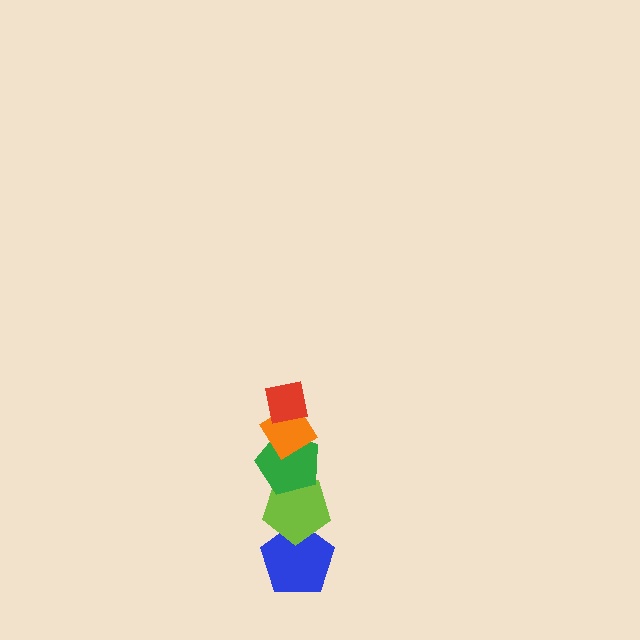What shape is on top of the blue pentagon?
The lime pentagon is on top of the blue pentagon.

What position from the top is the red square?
The red square is 1st from the top.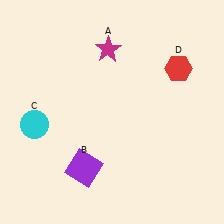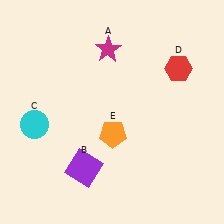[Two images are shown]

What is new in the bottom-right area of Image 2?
An orange pentagon (E) was added in the bottom-right area of Image 2.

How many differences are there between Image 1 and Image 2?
There is 1 difference between the two images.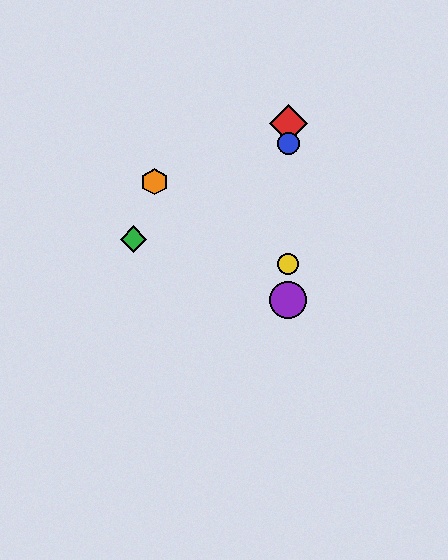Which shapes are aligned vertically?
The red diamond, the blue circle, the yellow circle, the purple circle are aligned vertically.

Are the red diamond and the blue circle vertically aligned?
Yes, both are at x≈288.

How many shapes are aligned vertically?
4 shapes (the red diamond, the blue circle, the yellow circle, the purple circle) are aligned vertically.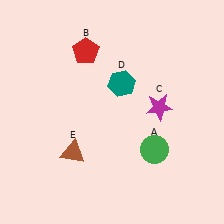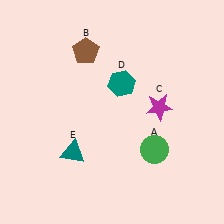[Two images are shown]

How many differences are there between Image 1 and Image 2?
There are 2 differences between the two images.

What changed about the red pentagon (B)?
In Image 1, B is red. In Image 2, it changed to brown.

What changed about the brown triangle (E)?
In Image 1, E is brown. In Image 2, it changed to teal.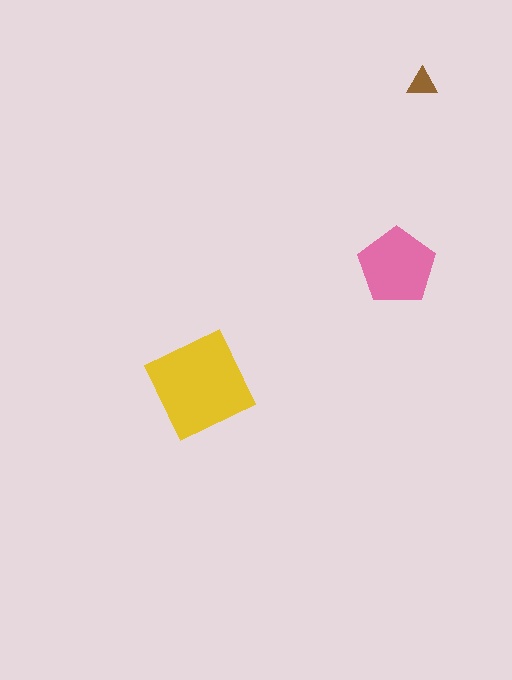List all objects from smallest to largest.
The brown triangle, the pink pentagon, the yellow square.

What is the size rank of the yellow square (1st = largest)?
1st.